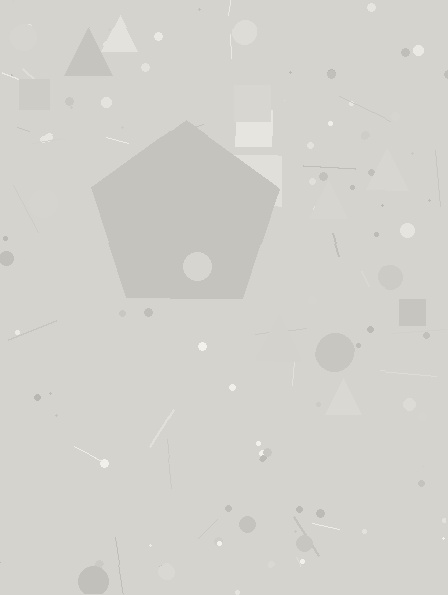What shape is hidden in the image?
A pentagon is hidden in the image.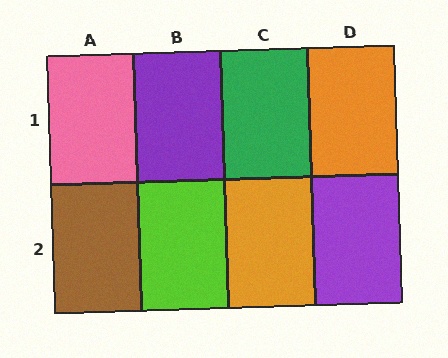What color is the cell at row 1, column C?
Green.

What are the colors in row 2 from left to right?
Brown, lime, orange, purple.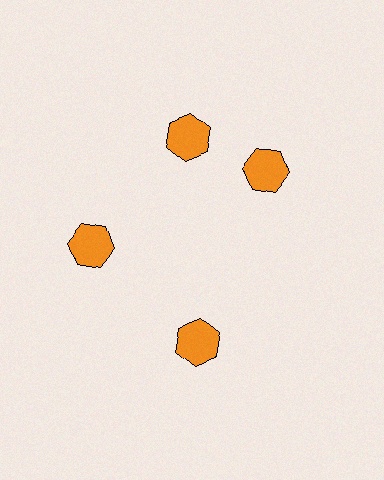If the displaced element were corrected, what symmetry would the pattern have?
It would have 4-fold rotational symmetry — the pattern would map onto itself every 90 degrees.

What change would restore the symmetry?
The symmetry would be restored by rotating it back into even spacing with its neighbors so that all 4 hexagons sit at equal angles and equal distance from the center.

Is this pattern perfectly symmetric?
No. The 4 orange hexagons are arranged in a ring, but one element near the 3 o'clock position is rotated out of alignment along the ring, breaking the 4-fold rotational symmetry.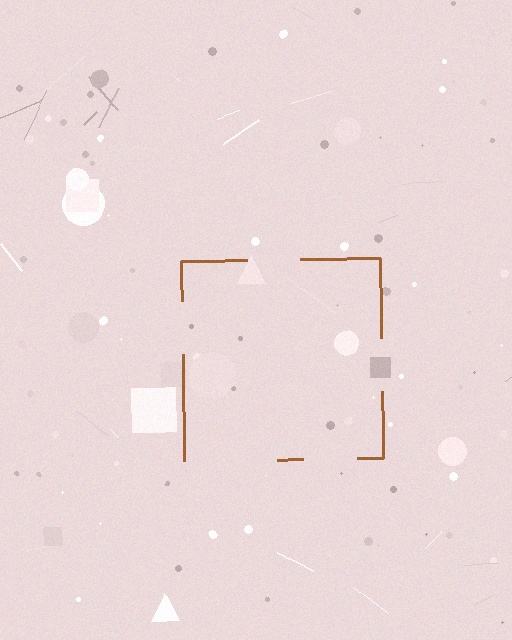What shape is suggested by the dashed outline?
The dashed outline suggests a square.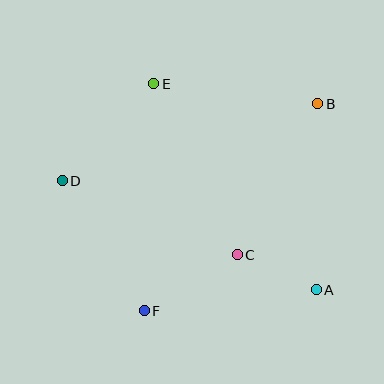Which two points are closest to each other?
Points A and C are closest to each other.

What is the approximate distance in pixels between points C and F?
The distance between C and F is approximately 108 pixels.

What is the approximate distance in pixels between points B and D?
The distance between B and D is approximately 267 pixels.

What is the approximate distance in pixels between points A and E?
The distance between A and E is approximately 262 pixels.